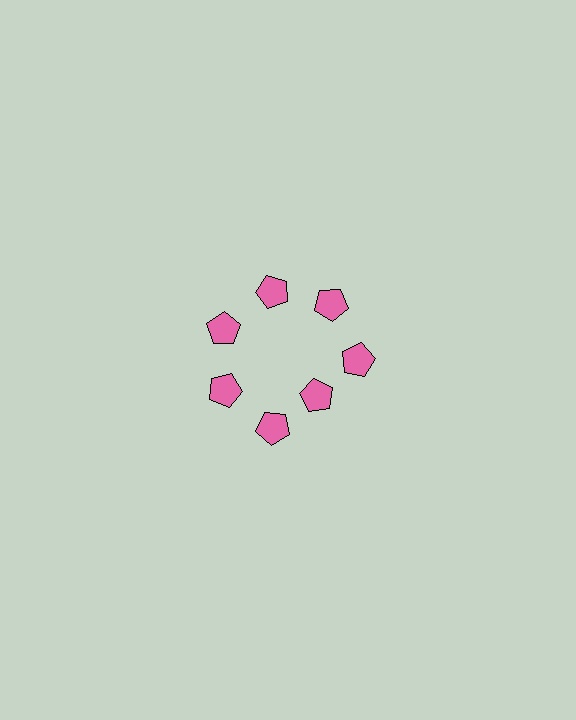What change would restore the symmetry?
The symmetry would be restored by moving it outward, back onto the ring so that all 7 pentagons sit at equal angles and equal distance from the center.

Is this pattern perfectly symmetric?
No. The 7 pink pentagons are arranged in a ring, but one element near the 5 o'clock position is pulled inward toward the center, breaking the 7-fold rotational symmetry.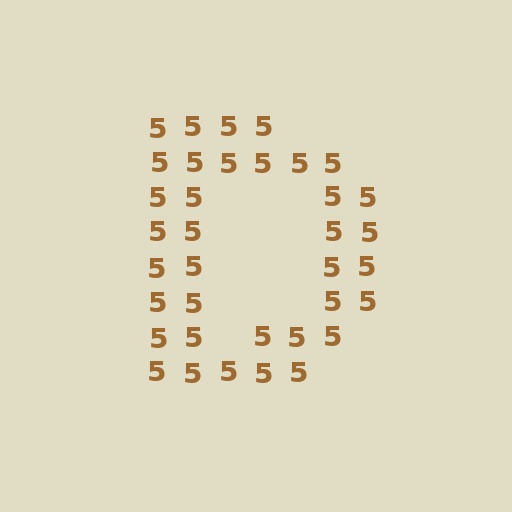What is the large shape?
The large shape is the letter D.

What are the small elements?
The small elements are digit 5's.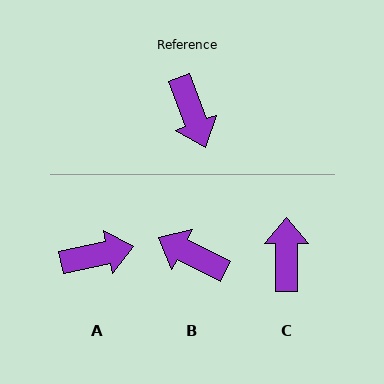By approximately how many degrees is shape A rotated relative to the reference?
Approximately 81 degrees counter-clockwise.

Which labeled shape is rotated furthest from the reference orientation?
C, about 159 degrees away.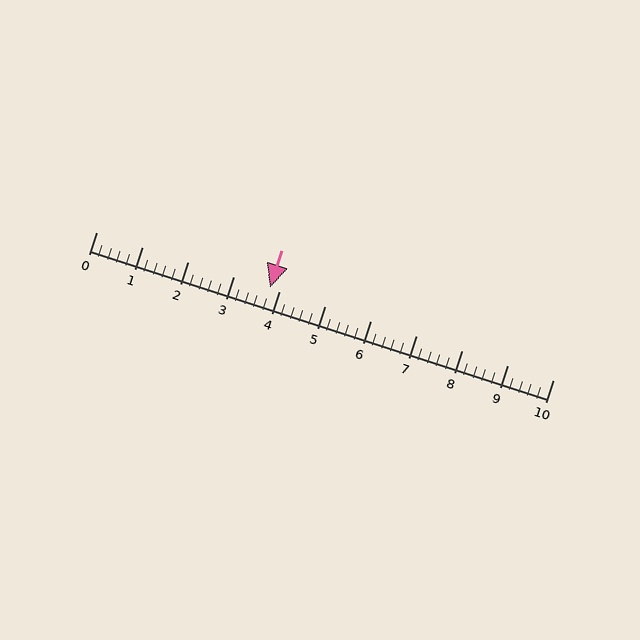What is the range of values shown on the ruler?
The ruler shows values from 0 to 10.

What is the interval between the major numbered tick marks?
The major tick marks are spaced 1 units apart.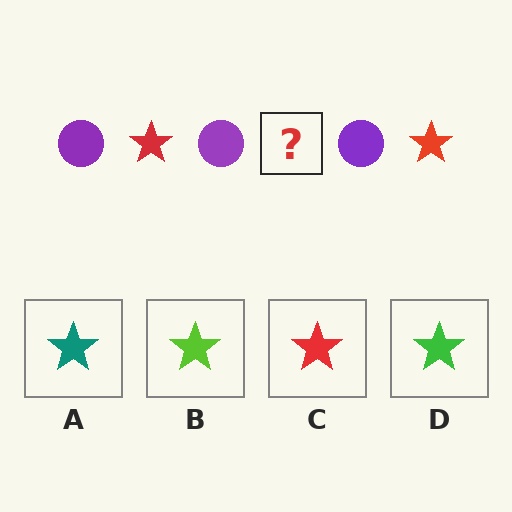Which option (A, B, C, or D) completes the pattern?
C.